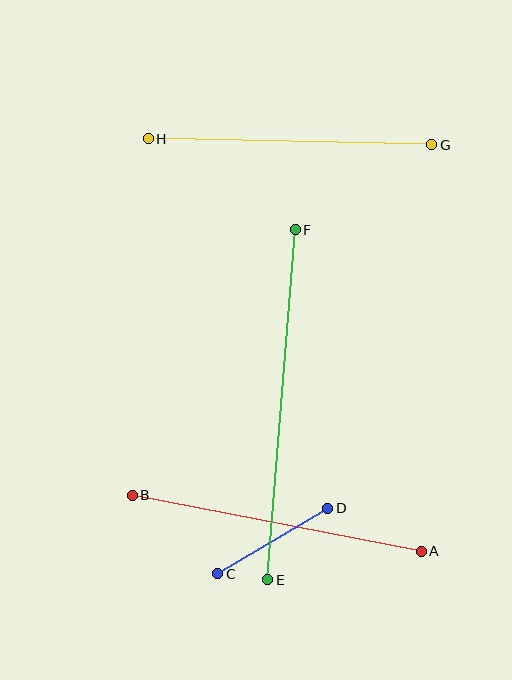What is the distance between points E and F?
The distance is approximately 351 pixels.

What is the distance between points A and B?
The distance is approximately 295 pixels.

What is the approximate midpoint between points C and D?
The midpoint is at approximately (273, 541) pixels.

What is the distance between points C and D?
The distance is approximately 128 pixels.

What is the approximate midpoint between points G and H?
The midpoint is at approximately (290, 142) pixels.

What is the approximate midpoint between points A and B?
The midpoint is at approximately (277, 523) pixels.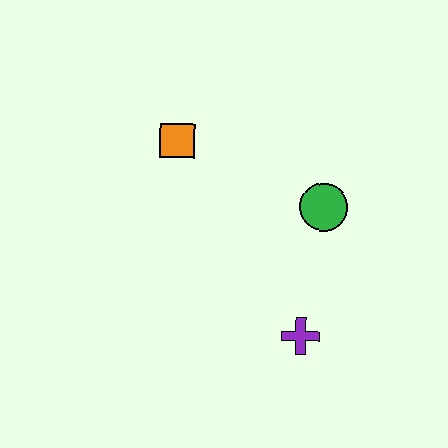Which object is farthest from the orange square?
The purple cross is farthest from the orange square.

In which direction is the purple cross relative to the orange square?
The purple cross is below the orange square.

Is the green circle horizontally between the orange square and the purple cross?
No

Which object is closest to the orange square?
The green circle is closest to the orange square.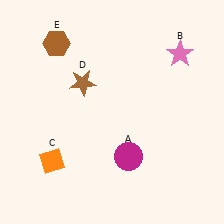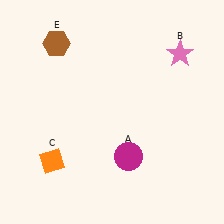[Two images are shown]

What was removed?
The brown star (D) was removed in Image 2.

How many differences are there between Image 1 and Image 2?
There is 1 difference between the two images.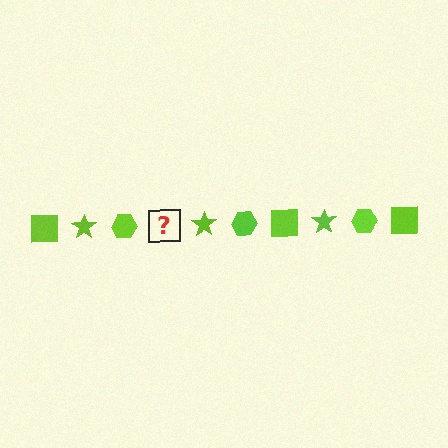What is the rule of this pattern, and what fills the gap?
The rule is that the pattern cycles through square, star, hexagon shapes in lime. The gap should be filled with a lime square.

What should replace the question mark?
The question mark should be replaced with a lime square.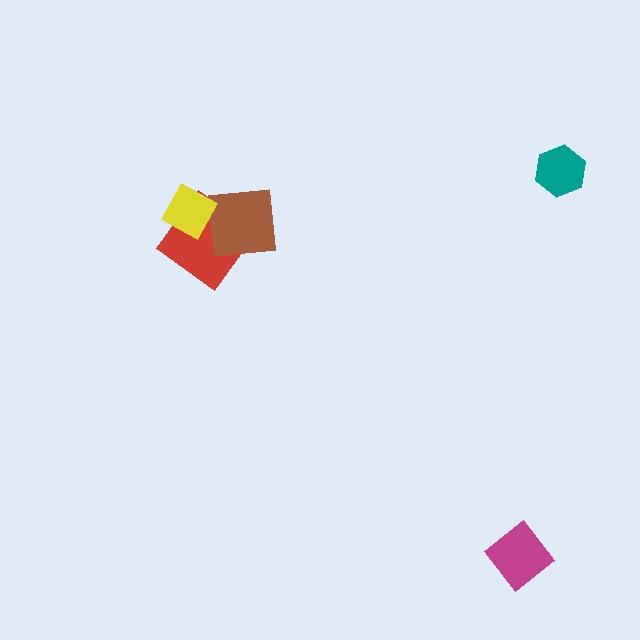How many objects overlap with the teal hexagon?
0 objects overlap with the teal hexagon.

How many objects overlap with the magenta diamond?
0 objects overlap with the magenta diamond.